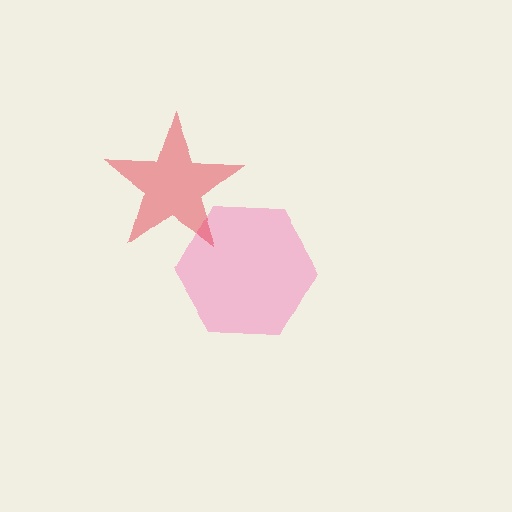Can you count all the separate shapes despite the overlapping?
Yes, there are 2 separate shapes.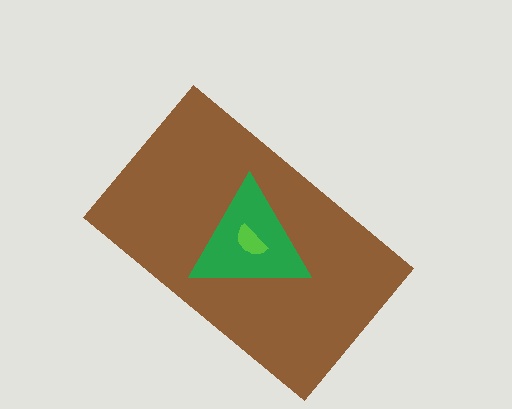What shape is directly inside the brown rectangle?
The green triangle.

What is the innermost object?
The lime semicircle.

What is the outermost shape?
The brown rectangle.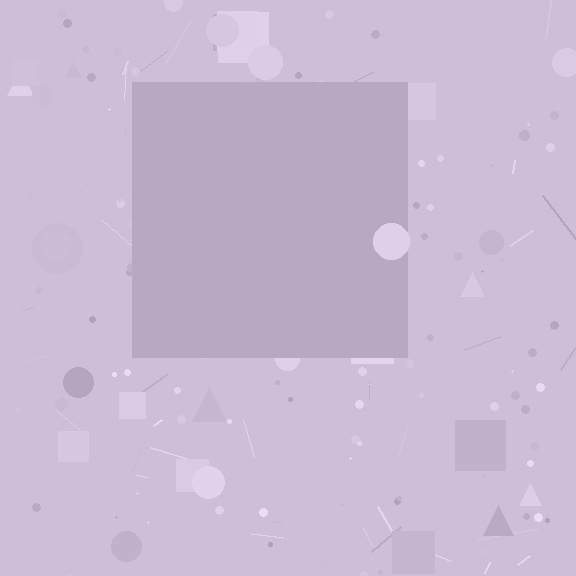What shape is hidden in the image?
A square is hidden in the image.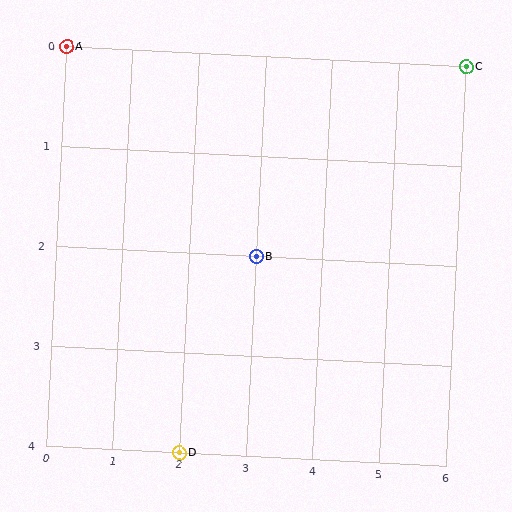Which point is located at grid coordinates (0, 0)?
Point A is at (0, 0).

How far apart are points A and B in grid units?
Points A and B are 3 columns and 2 rows apart (about 3.6 grid units diagonally).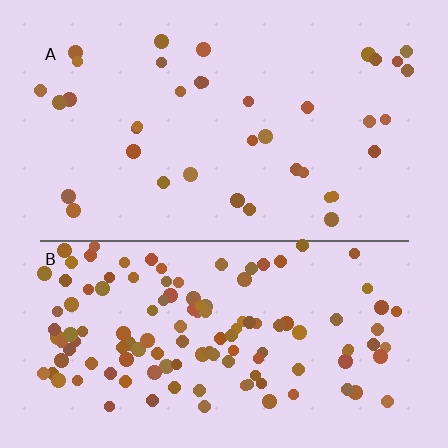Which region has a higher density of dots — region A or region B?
B (the bottom).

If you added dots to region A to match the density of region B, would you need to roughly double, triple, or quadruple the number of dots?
Approximately triple.